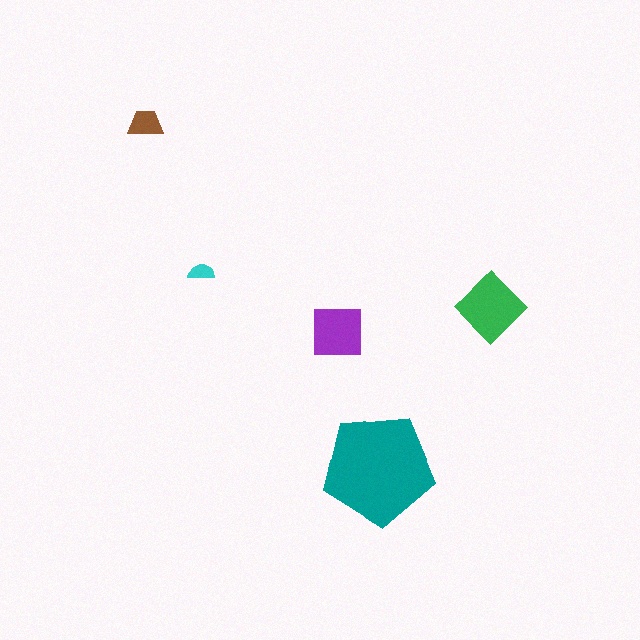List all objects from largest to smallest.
The teal pentagon, the green diamond, the purple square, the brown trapezoid, the cyan semicircle.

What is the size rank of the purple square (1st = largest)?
3rd.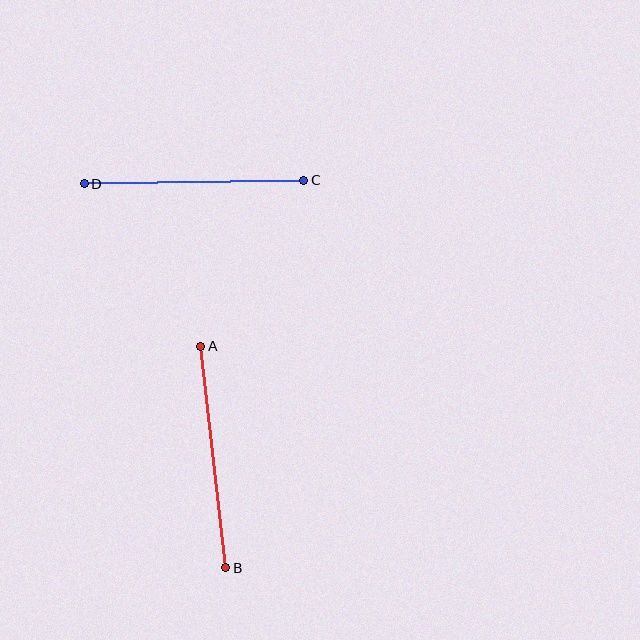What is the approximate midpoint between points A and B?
The midpoint is at approximately (213, 457) pixels.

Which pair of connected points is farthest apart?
Points A and B are farthest apart.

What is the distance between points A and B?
The distance is approximately 223 pixels.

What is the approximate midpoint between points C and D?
The midpoint is at approximately (194, 182) pixels.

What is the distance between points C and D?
The distance is approximately 219 pixels.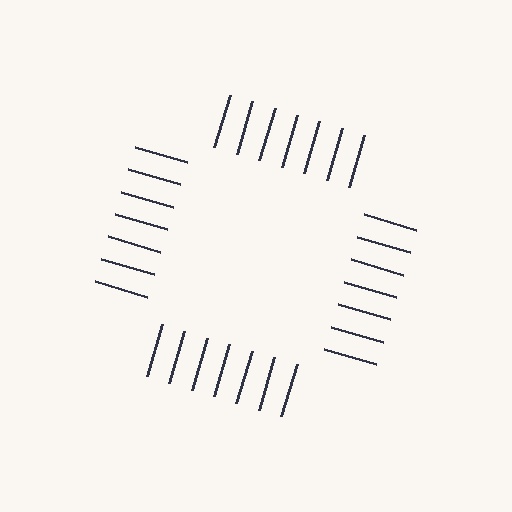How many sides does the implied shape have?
4 sides — the line-ends trace a square.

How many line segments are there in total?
28 — 7 along each of the 4 edges.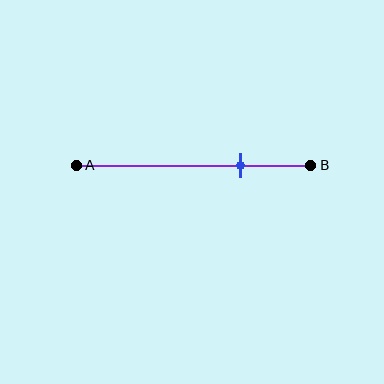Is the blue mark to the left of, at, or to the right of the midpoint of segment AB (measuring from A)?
The blue mark is to the right of the midpoint of segment AB.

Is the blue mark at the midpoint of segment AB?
No, the mark is at about 70% from A, not at the 50% midpoint.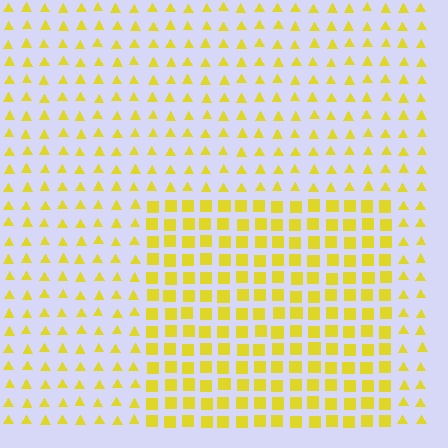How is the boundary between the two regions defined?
The boundary is defined by a change in element shape: squares inside vs. triangles outside. All elements share the same color and spacing.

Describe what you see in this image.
The image is filled with small yellow elements arranged in a uniform grid. A rectangle-shaped region contains squares, while the surrounding area contains triangles. The boundary is defined purely by the change in element shape.